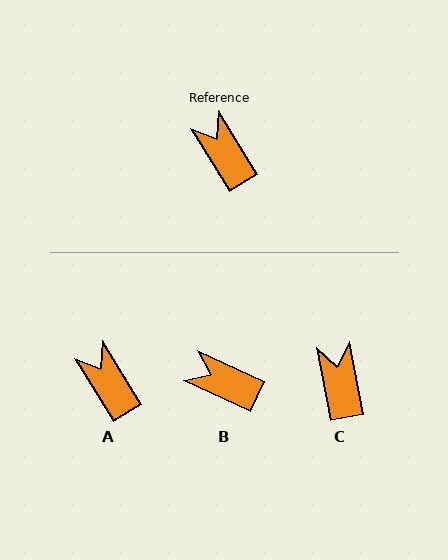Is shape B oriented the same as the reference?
No, it is off by about 33 degrees.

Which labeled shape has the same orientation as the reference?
A.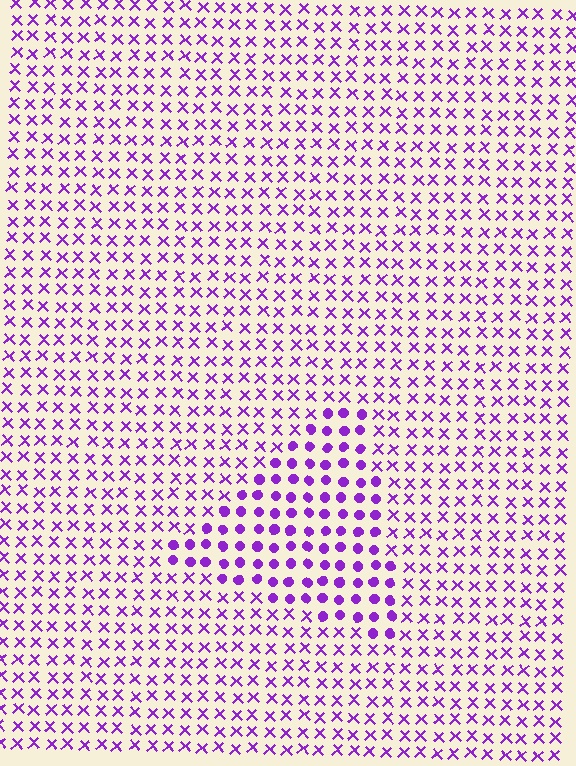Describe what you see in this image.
The image is filled with small purple elements arranged in a uniform grid. A triangle-shaped region contains circles, while the surrounding area contains X marks. The boundary is defined purely by the change in element shape.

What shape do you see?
I see a triangle.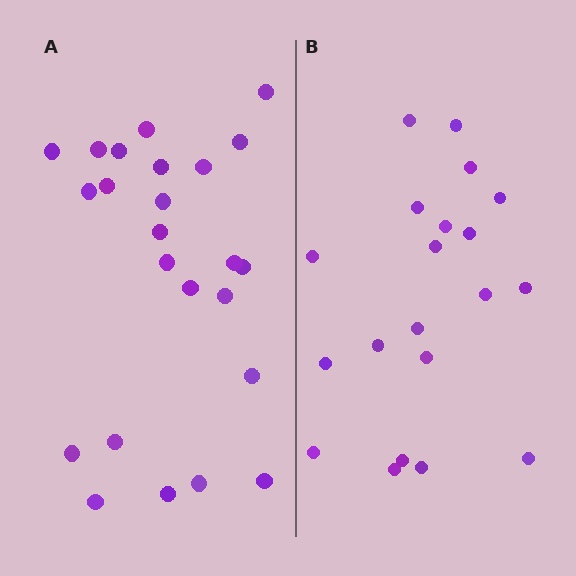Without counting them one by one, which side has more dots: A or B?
Region A (the left region) has more dots.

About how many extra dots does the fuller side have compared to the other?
Region A has about 4 more dots than region B.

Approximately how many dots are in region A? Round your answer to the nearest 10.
About 20 dots. (The exact count is 24, which rounds to 20.)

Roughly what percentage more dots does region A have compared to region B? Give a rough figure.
About 20% more.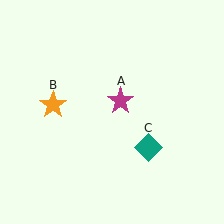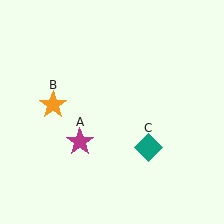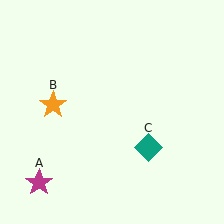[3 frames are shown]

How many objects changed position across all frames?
1 object changed position: magenta star (object A).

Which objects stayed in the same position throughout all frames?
Orange star (object B) and teal diamond (object C) remained stationary.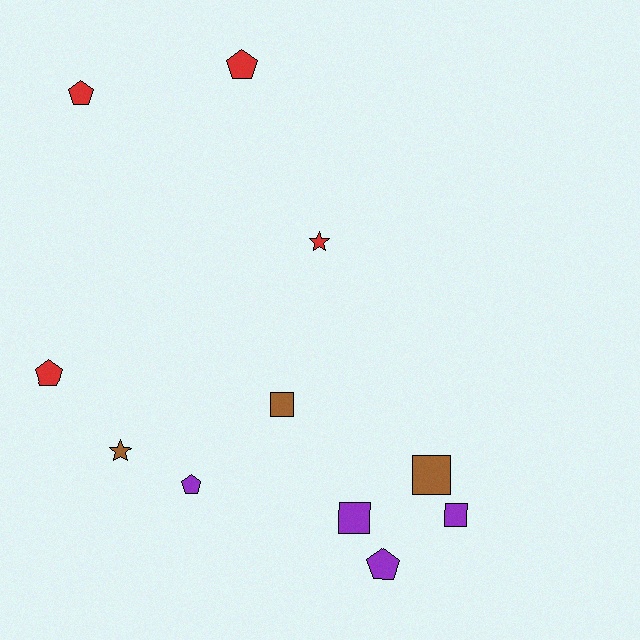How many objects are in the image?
There are 11 objects.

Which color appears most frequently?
Purple, with 4 objects.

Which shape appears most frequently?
Pentagon, with 5 objects.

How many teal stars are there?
There are no teal stars.